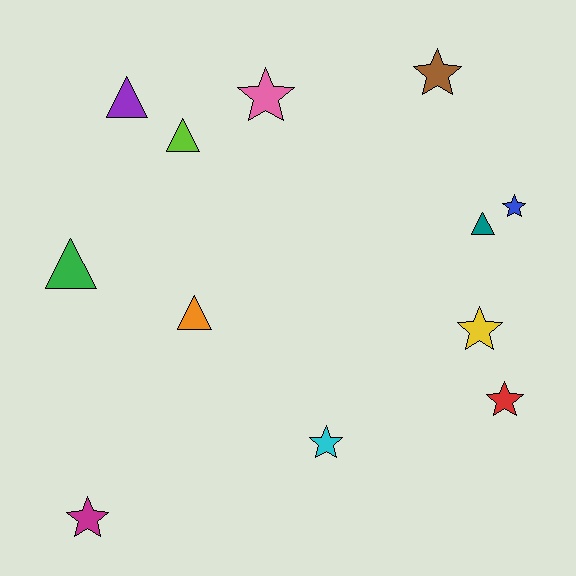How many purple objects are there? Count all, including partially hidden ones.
There is 1 purple object.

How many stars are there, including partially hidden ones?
There are 7 stars.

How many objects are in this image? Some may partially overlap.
There are 12 objects.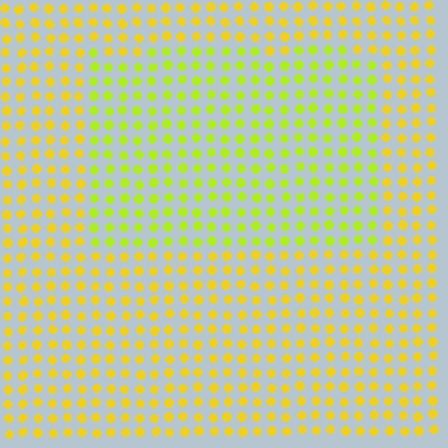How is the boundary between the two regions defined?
The boundary is defined purely by a slight shift in hue (about 28 degrees). Spacing, size, and orientation are identical on both sides.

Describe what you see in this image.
The image is filled with small yellow elements in a uniform arrangement. A rectangle-shaped region is visible where the elements are tinted to a slightly different hue, forming a subtle color boundary.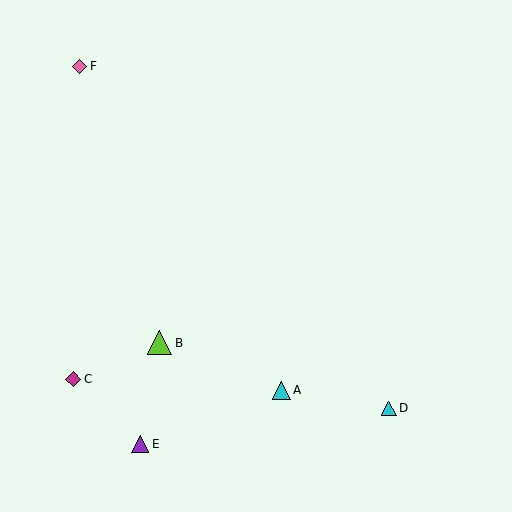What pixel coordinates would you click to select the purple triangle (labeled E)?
Click at (140, 444) to select the purple triangle E.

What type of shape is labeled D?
Shape D is a cyan triangle.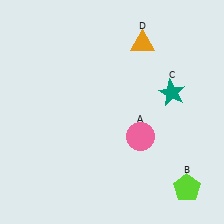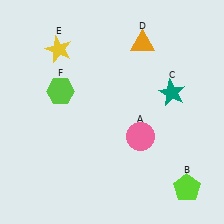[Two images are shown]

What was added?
A yellow star (E), a lime hexagon (F) were added in Image 2.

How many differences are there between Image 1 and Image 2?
There are 2 differences between the two images.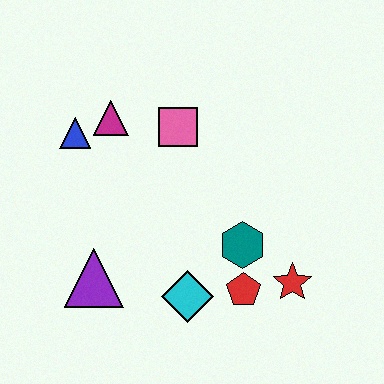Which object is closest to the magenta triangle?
The blue triangle is closest to the magenta triangle.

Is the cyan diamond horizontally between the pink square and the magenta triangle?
No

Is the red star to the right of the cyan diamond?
Yes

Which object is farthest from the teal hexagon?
The blue triangle is farthest from the teal hexagon.